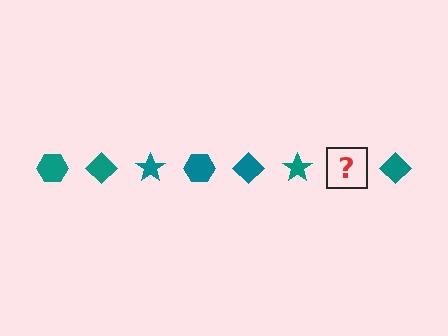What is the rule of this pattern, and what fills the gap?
The rule is that the pattern cycles through hexagon, diamond, star shapes in teal. The gap should be filled with a teal hexagon.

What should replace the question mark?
The question mark should be replaced with a teal hexagon.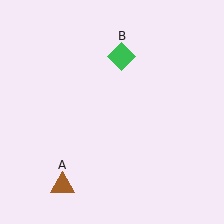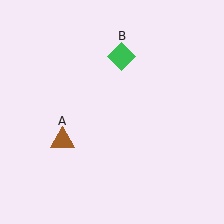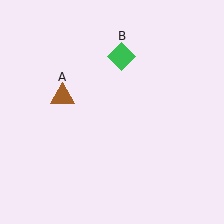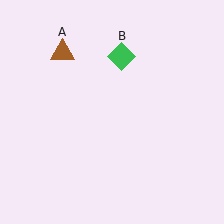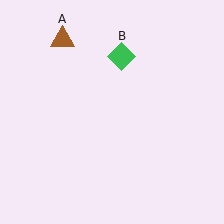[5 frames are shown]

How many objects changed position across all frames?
1 object changed position: brown triangle (object A).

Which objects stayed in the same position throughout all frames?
Green diamond (object B) remained stationary.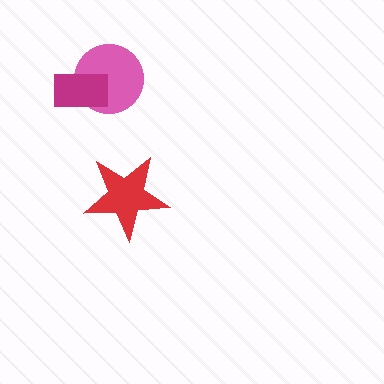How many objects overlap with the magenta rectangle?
1 object overlaps with the magenta rectangle.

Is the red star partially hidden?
No, no other shape covers it.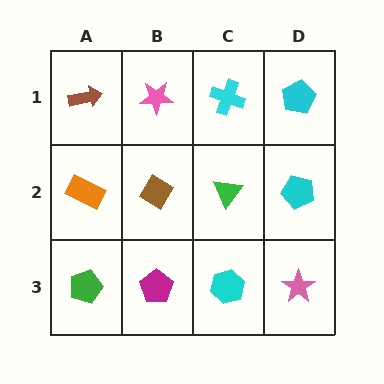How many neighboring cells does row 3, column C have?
3.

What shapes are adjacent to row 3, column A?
An orange rectangle (row 2, column A), a magenta pentagon (row 3, column B).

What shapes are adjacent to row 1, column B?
A brown diamond (row 2, column B), a brown arrow (row 1, column A), a cyan cross (row 1, column C).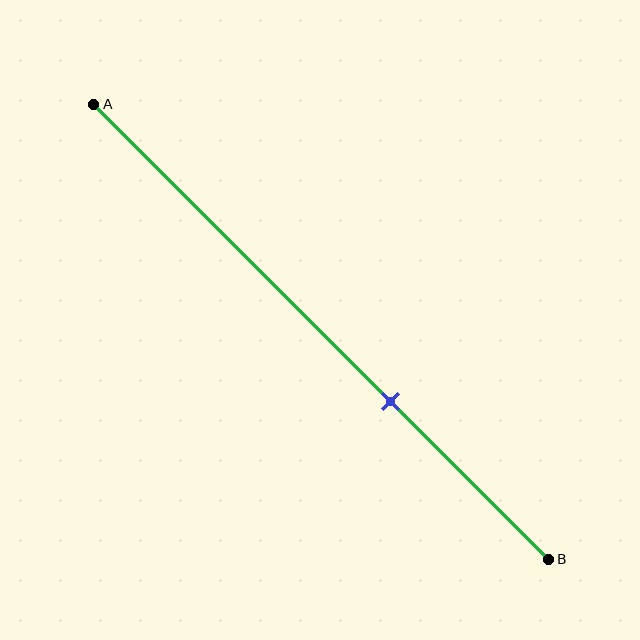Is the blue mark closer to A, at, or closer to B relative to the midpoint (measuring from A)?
The blue mark is closer to point B than the midpoint of segment AB.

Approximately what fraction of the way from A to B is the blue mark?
The blue mark is approximately 65% of the way from A to B.